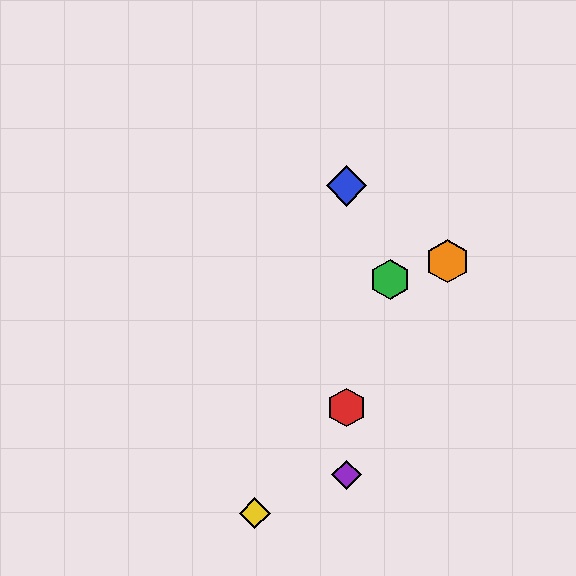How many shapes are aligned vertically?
3 shapes (the red hexagon, the blue diamond, the purple diamond) are aligned vertically.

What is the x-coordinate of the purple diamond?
The purple diamond is at x≈346.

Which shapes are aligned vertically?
The red hexagon, the blue diamond, the purple diamond are aligned vertically.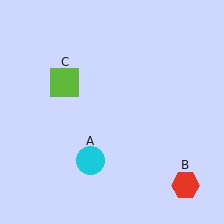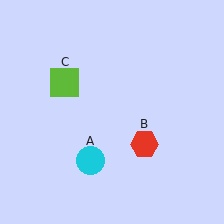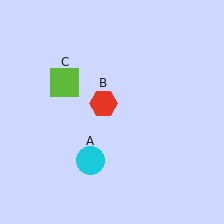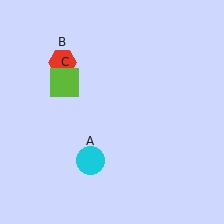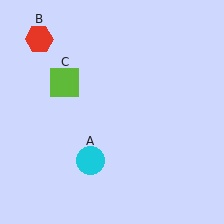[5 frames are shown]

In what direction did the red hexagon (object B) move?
The red hexagon (object B) moved up and to the left.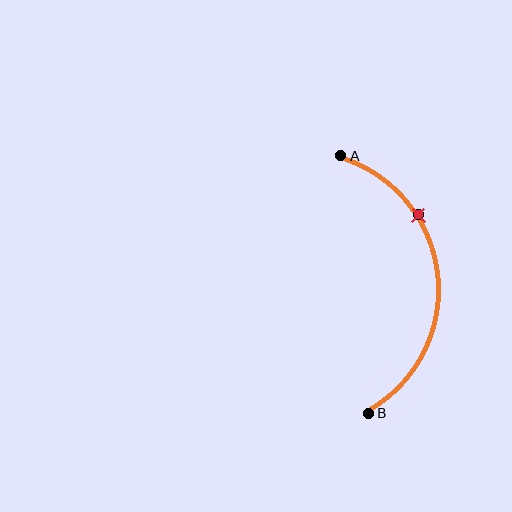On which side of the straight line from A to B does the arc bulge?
The arc bulges to the right of the straight line connecting A and B.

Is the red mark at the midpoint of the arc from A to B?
No. The red mark lies on the arc but is closer to endpoint A. The arc midpoint would be at the point on the curve equidistant along the arc from both A and B.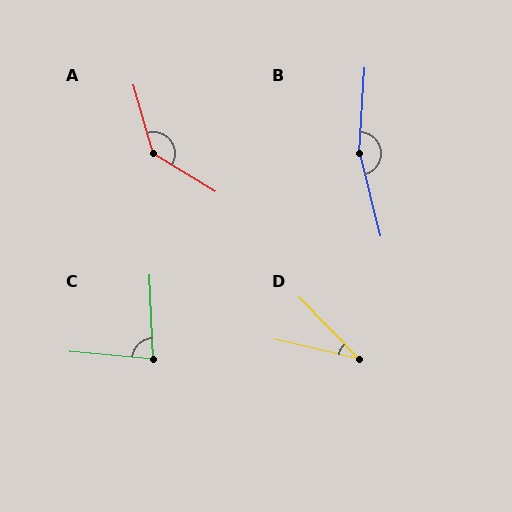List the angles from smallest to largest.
D (33°), C (82°), A (137°), B (162°).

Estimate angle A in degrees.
Approximately 137 degrees.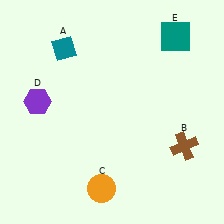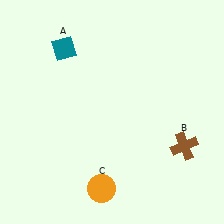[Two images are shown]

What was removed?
The teal square (E), the purple hexagon (D) were removed in Image 2.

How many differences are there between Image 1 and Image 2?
There are 2 differences between the two images.